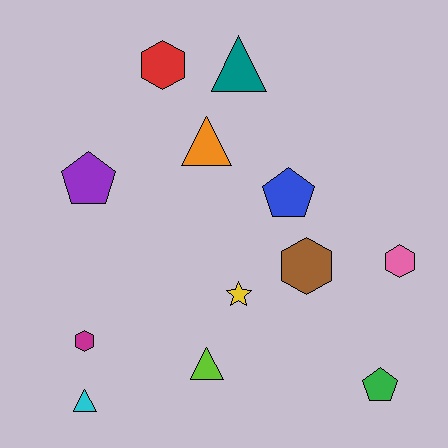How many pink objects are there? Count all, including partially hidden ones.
There is 1 pink object.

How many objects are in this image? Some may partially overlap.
There are 12 objects.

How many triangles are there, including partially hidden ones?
There are 4 triangles.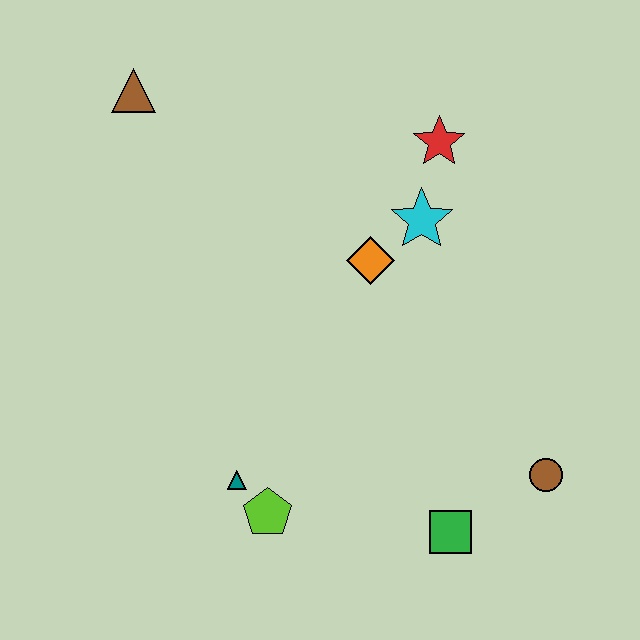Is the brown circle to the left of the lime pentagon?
No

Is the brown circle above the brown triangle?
No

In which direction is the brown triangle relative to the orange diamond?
The brown triangle is to the left of the orange diamond.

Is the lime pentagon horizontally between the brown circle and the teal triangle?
Yes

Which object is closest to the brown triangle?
The orange diamond is closest to the brown triangle.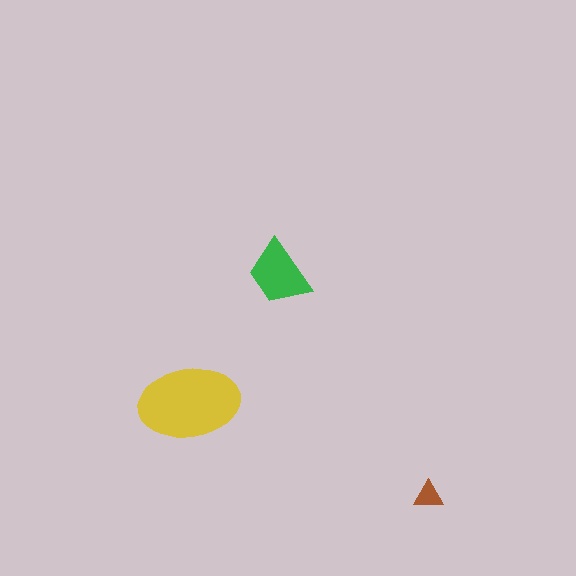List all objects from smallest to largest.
The brown triangle, the green trapezoid, the yellow ellipse.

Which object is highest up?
The green trapezoid is topmost.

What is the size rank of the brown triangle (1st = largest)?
3rd.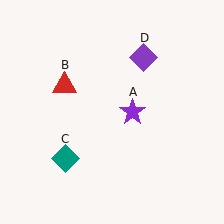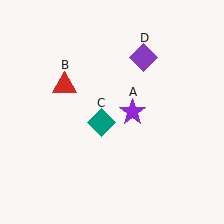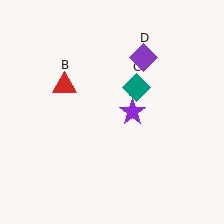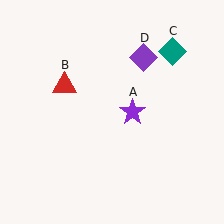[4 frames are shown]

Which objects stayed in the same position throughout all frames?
Purple star (object A) and red triangle (object B) and purple diamond (object D) remained stationary.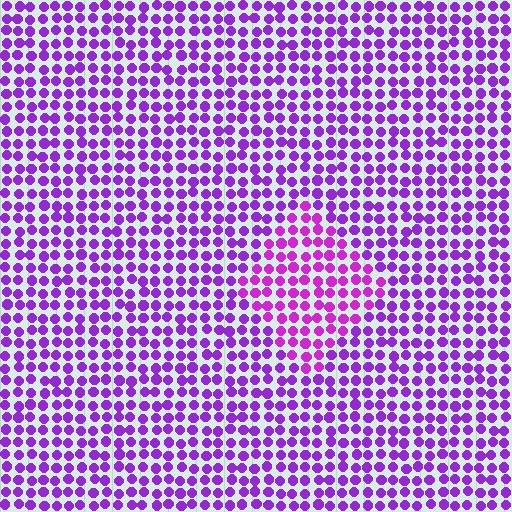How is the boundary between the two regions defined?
The boundary is defined purely by a slight shift in hue (about 22 degrees). Spacing, size, and orientation are identical on both sides.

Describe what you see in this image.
The image is filled with small purple elements in a uniform arrangement. A diamond-shaped region is visible where the elements are tinted to a slightly different hue, forming a subtle color boundary.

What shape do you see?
I see a diamond.